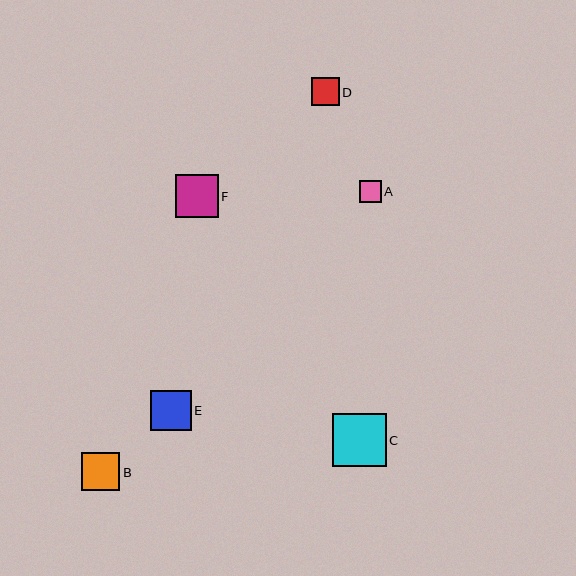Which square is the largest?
Square C is the largest with a size of approximately 53 pixels.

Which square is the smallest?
Square A is the smallest with a size of approximately 22 pixels.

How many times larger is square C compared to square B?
Square C is approximately 1.4 times the size of square B.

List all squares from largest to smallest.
From largest to smallest: C, F, E, B, D, A.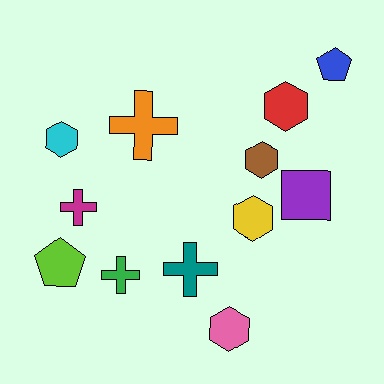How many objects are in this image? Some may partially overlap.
There are 12 objects.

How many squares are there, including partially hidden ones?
There is 1 square.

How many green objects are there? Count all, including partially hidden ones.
There is 1 green object.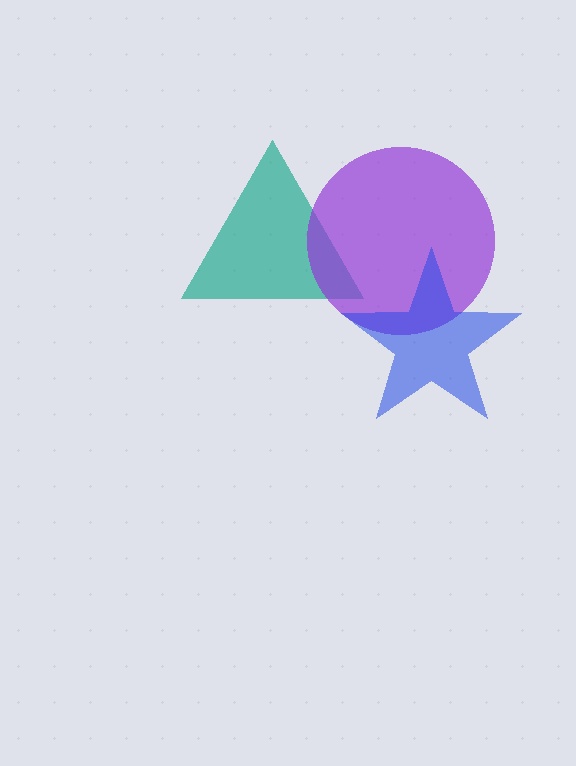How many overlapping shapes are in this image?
There are 3 overlapping shapes in the image.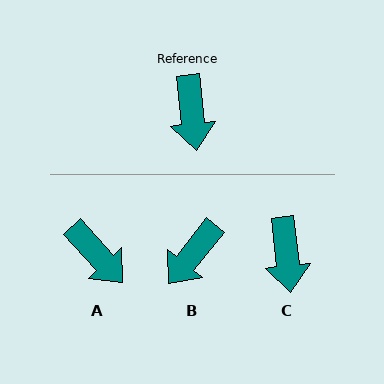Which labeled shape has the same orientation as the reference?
C.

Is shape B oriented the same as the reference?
No, it is off by about 45 degrees.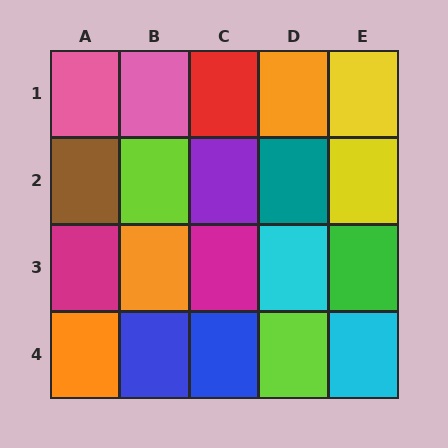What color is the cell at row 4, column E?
Cyan.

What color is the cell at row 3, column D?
Cyan.